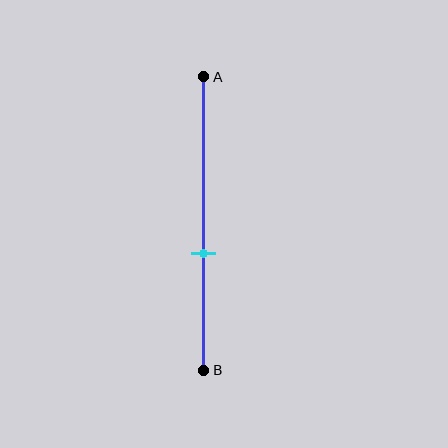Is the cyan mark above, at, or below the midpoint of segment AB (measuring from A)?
The cyan mark is below the midpoint of segment AB.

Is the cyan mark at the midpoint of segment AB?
No, the mark is at about 60% from A, not at the 50% midpoint.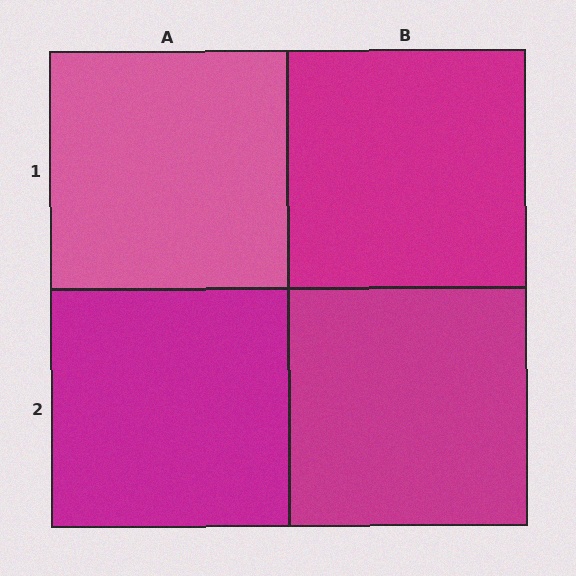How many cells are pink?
1 cell is pink.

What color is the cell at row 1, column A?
Pink.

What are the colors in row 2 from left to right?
Magenta, magenta.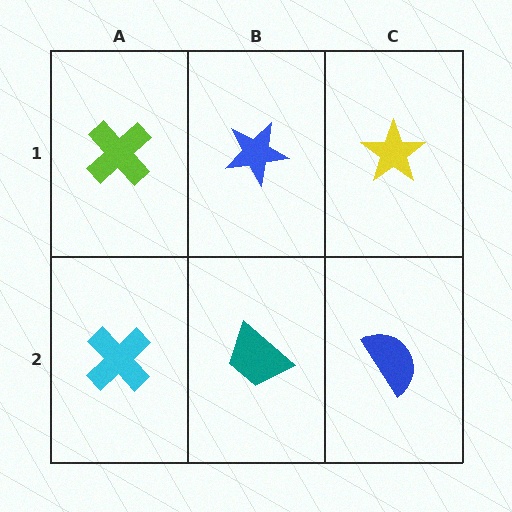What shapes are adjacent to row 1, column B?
A teal trapezoid (row 2, column B), a lime cross (row 1, column A), a yellow star (row 1, column C).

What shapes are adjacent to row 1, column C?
A blue semicircle (row 2, column C), a blue star (row 1, column B).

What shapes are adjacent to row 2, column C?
A yellow star (row 1, column C), a teal trapezoid (row 2, column B).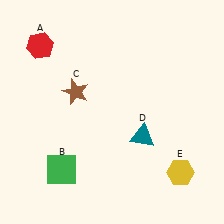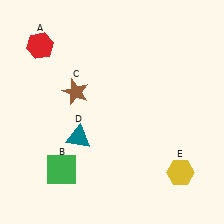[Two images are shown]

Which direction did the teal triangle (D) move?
The teal triangle (D) moved left.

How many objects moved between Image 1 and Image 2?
1 object moved between the two images.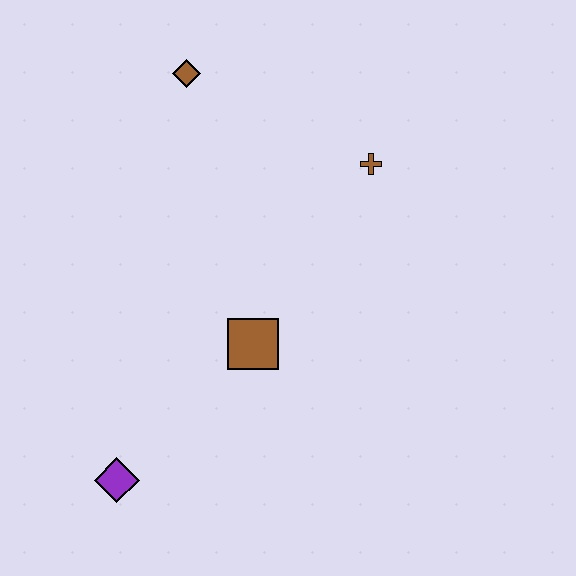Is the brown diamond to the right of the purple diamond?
Yes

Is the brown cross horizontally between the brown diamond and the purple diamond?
No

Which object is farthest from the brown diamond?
The purple diamond is farthest from the brown diamond.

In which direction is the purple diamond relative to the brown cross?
The purple diamond is below the brown cross.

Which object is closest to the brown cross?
The brown diamond is closest to the brown cross.